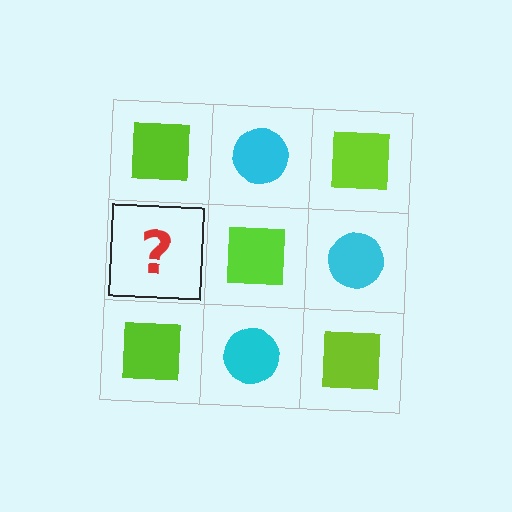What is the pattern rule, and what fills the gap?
The rule is that it alternates lime square and cyan circle in a checkerboard pattern. The gap should be filled with a cyan circle.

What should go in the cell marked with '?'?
The missing cell should contain a cyan circle.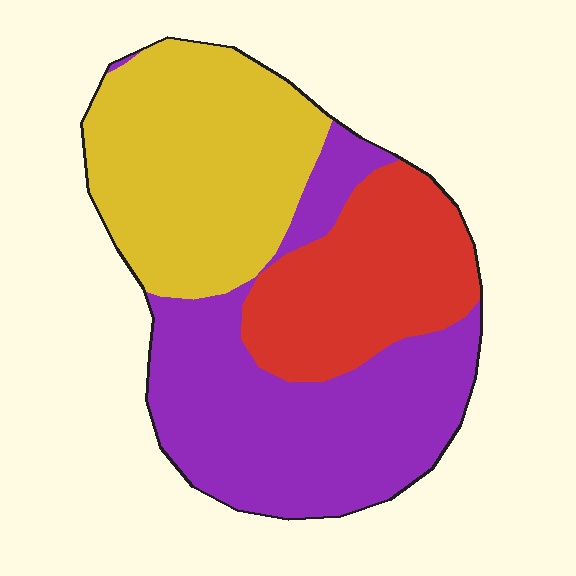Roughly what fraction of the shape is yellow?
Yellow covers 34% of the shape.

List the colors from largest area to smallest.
From largest to smallest: purple, yellow, red.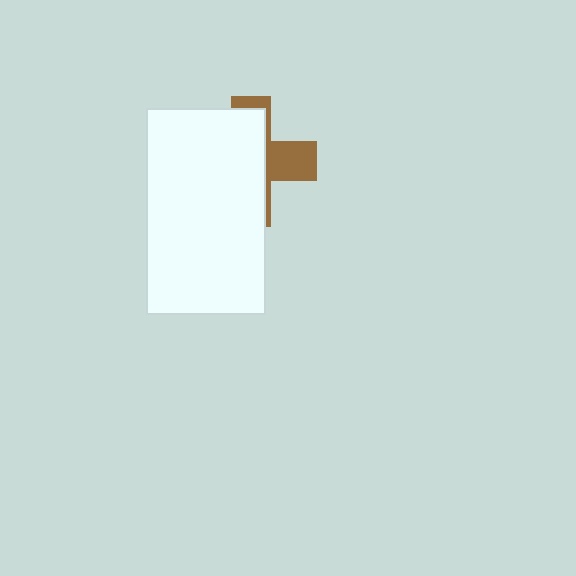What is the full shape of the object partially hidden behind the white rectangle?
The partially hidden object is a brown cross.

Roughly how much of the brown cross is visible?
A small part of it is visible (roughly 34%).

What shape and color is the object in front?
The object in front is a white rectangle.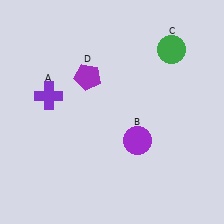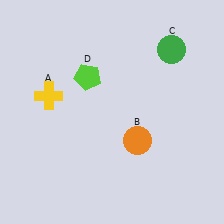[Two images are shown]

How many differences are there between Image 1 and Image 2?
There are 3 differences between the two images.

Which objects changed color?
A changed from purple to yellow. B changed from purple to orange. D changed from purple to lime.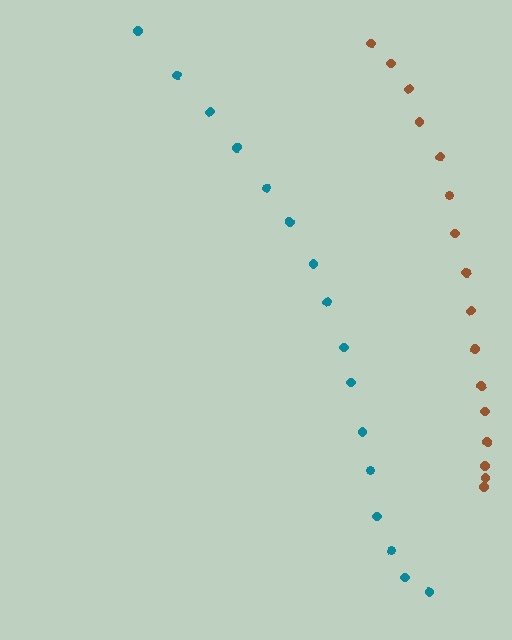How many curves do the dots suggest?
There are 2 distinct paths.